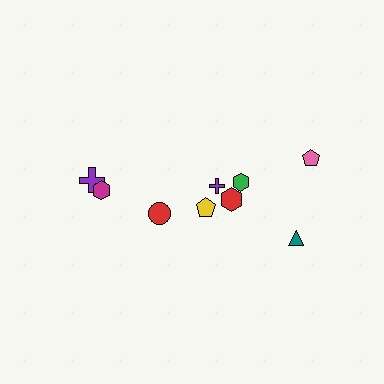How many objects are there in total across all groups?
There are 9 objects.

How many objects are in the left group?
There are 3 objects.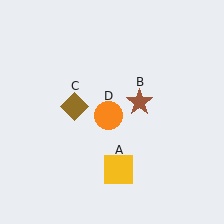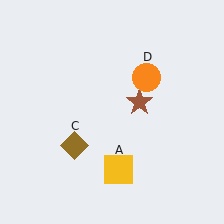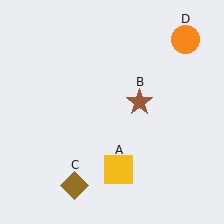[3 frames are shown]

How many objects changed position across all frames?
2 objects changed position: brown diamond (object C), orange circle (object D).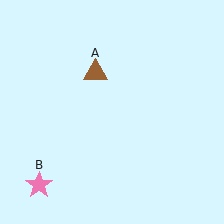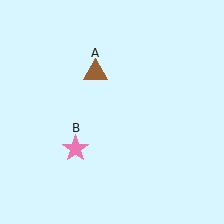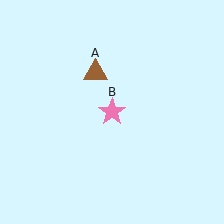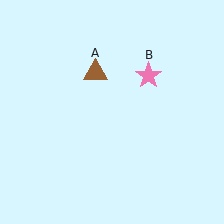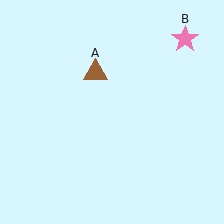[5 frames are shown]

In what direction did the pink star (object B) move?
The pink star (object B) moved up and to the right.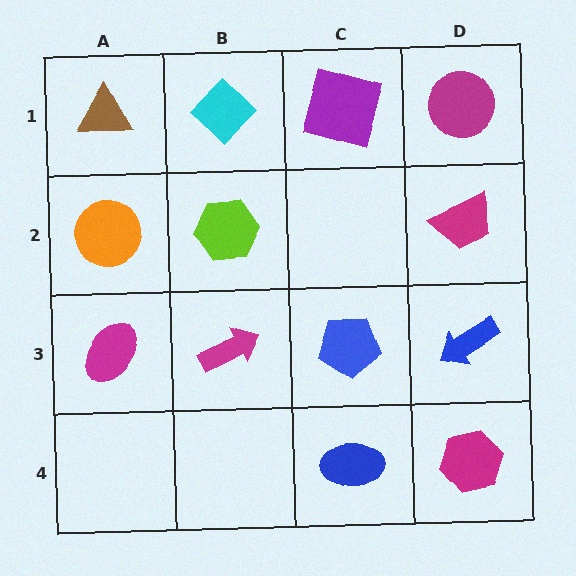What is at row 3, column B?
A magenta arrow.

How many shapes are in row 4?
2 shapes.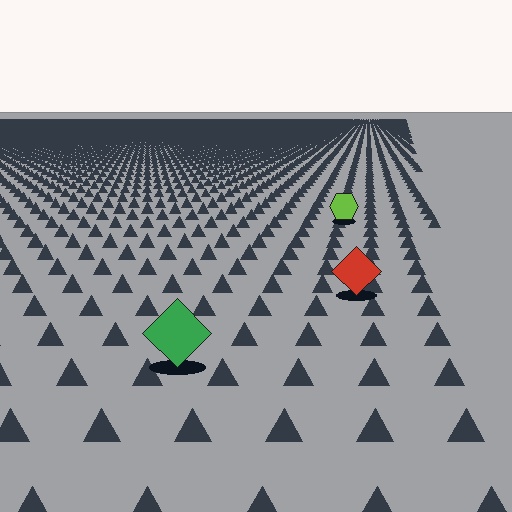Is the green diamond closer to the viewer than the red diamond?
Yes. The green diamond is closer — you can tell from the texture gradient: the ground texture is coarser near it.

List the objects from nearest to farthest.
From nearest to farthest: the green diamond, the red diamond, the lime hexagon.